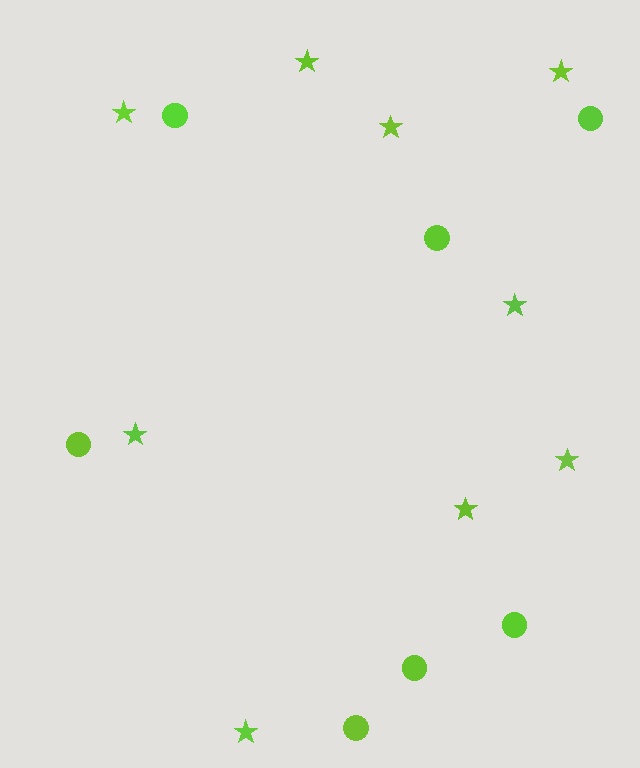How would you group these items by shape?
There are 2 groups: one group of circles (7) and one group of stars (9).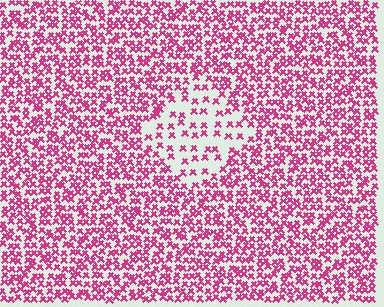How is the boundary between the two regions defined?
The boundary is defined by a change in element density (approximately 2.4x ratio). All elements are the same color, size, and shape.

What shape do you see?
I see a diamond.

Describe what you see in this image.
The image contains small magenta elements arranged at two different densities. A diamond-shaped region is visible where the elements are less densely packed than the surrounding area.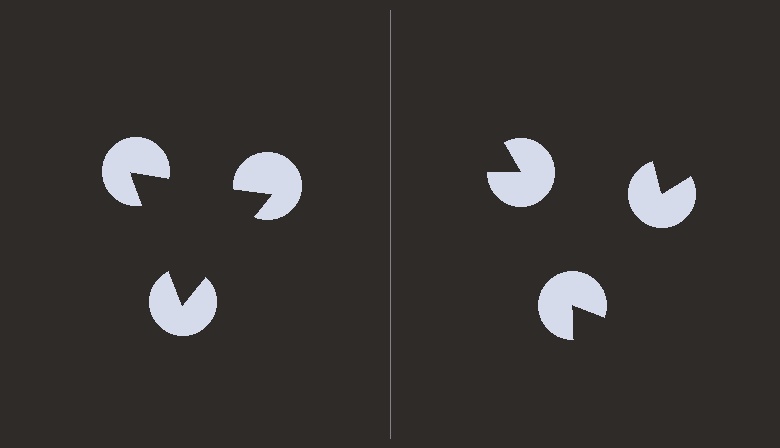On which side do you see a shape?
An illusory triangle appears on the left side. On the right side the wedge cuts are rotated, so no coherent shape forms.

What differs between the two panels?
The pac-man discs are positioned identically on both sides; only the wedge orientations differ. On the left they align to a triangle; on the right they are misaligned.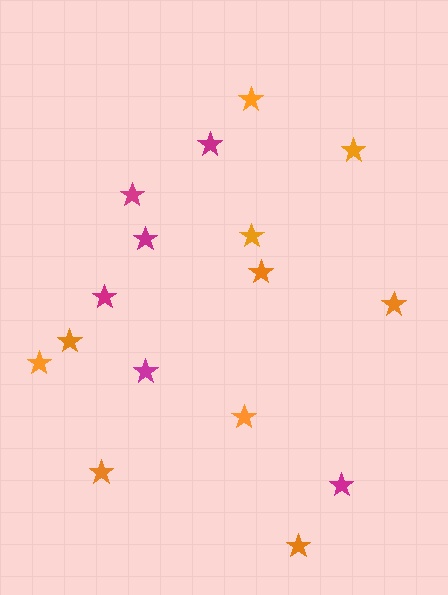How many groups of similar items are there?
There are 2 groups: one group of magenta stars (6) and one group of orange stars (10).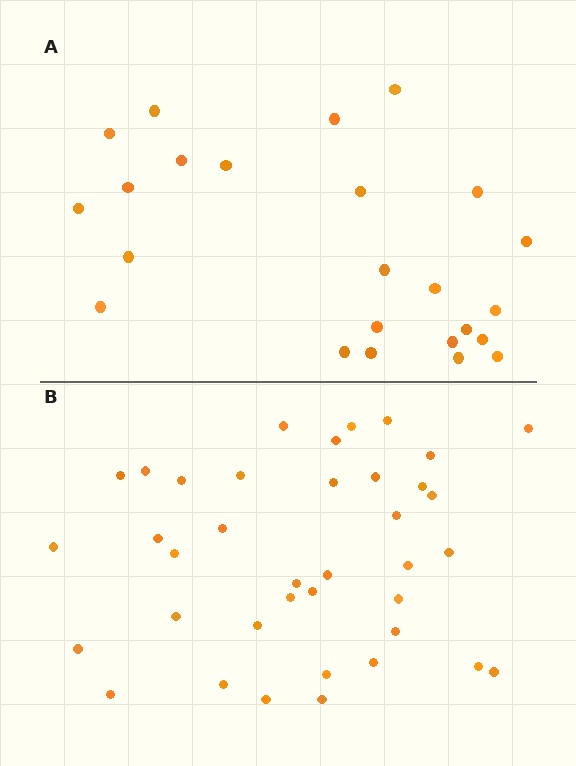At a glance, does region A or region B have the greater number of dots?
Region B (the bottom region) has more dots.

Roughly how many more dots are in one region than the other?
Region B has approximately 15 more dots than region A.